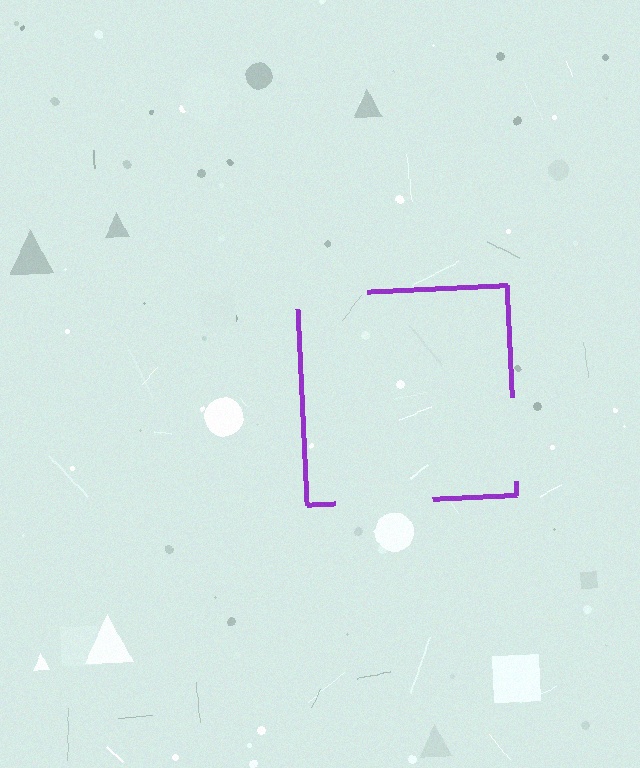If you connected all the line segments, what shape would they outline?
They would outline a square.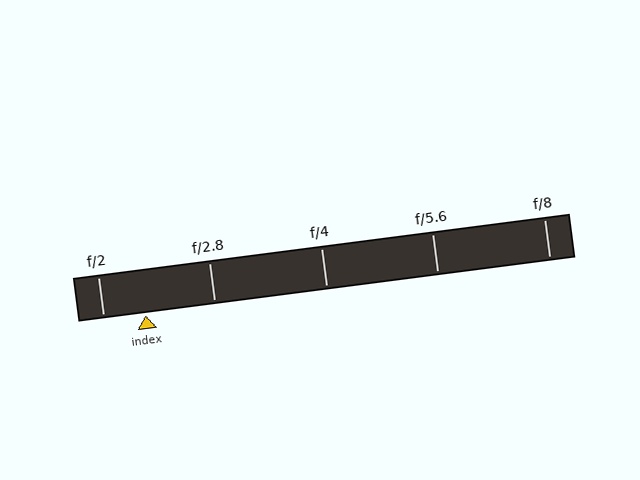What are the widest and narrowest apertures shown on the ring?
The widest aperture shown is f/2 and the narrowest is f/8.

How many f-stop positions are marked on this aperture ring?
There are 5 f-stop positions marked.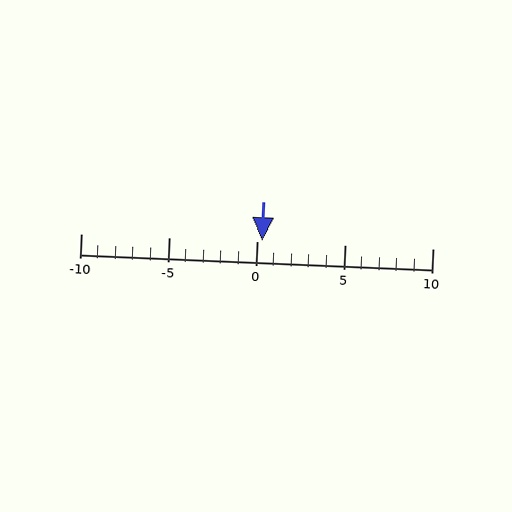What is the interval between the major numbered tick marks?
The major tick marks are spaced 5 units apart.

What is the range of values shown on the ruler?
The ruler shows values from -10 to 10.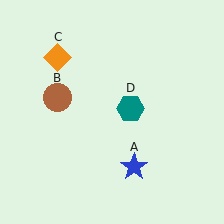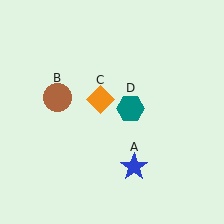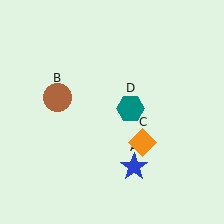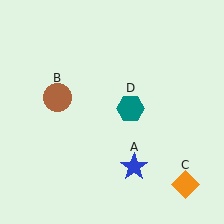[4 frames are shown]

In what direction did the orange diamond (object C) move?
The orange diamond (object C) moved down and to the right.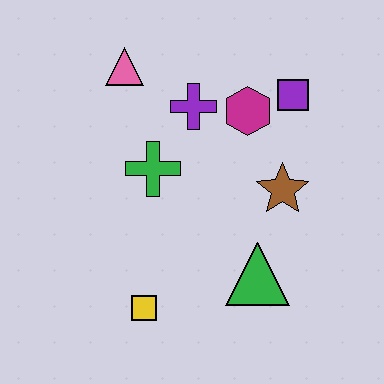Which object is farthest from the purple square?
The yellow square is farthest from the purple square.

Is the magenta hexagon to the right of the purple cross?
Yes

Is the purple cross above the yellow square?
Yes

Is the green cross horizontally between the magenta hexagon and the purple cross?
No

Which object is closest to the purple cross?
The magenta hexagon is closest to the purple cross.